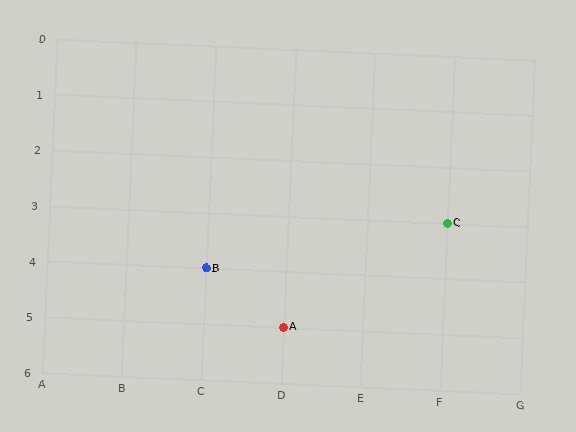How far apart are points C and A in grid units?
Points C and A are 2 columns and 2 rows apart (about 2.8 grid units diagonally).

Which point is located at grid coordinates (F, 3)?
Point C is at (F, 3).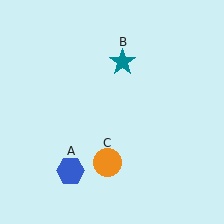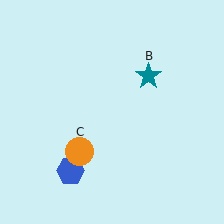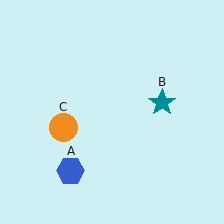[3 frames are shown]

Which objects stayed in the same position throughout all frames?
Blue hexagon (object A) remained stationary.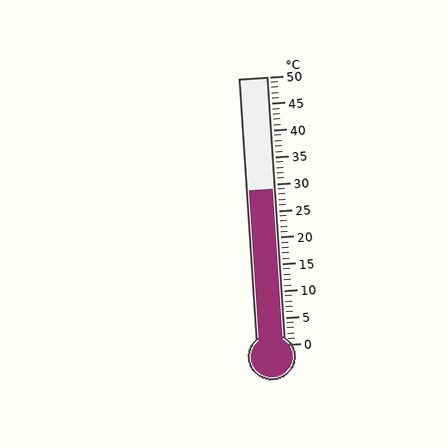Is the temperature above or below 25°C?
The temperature is above 25°C.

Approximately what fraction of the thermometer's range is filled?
The thermometer is filled to approximately 60% of its range.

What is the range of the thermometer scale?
The thermometer scale ranges from 0°C to 50°C.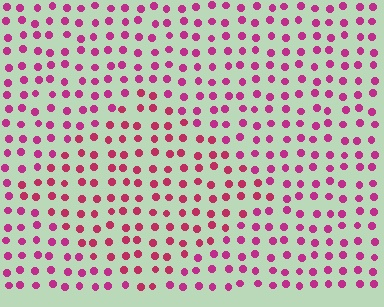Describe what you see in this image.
The image is filled with small magenta elements in a uniform arrangement. A diamond-shaped region is visible where the elements are tinted to a slightly different hue, forming a subtle color boundary.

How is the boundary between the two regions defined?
The boundary is defined purely by a slight shift in hue (about 18 degrees). Spacing, size, and orientation are identical on both sides.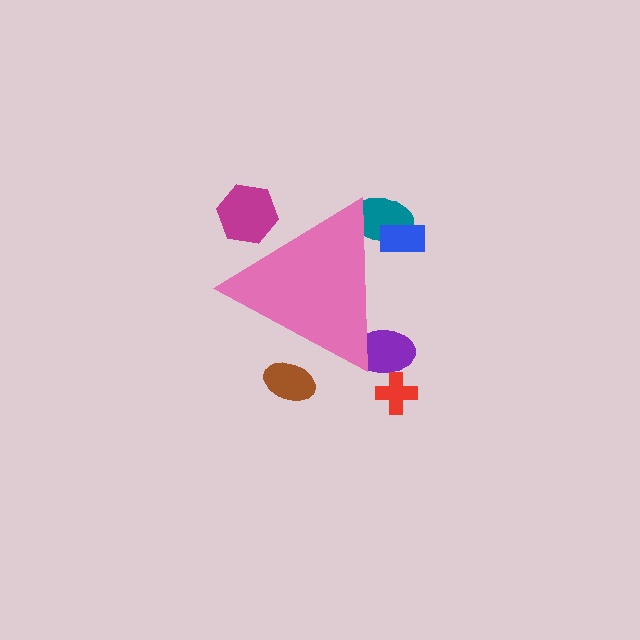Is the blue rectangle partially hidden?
Yes, the blue rectangle is partially hidden behind the pink triangle.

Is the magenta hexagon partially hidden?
Yes, the magenta hexagon is partially hidden behind the pink triangle.